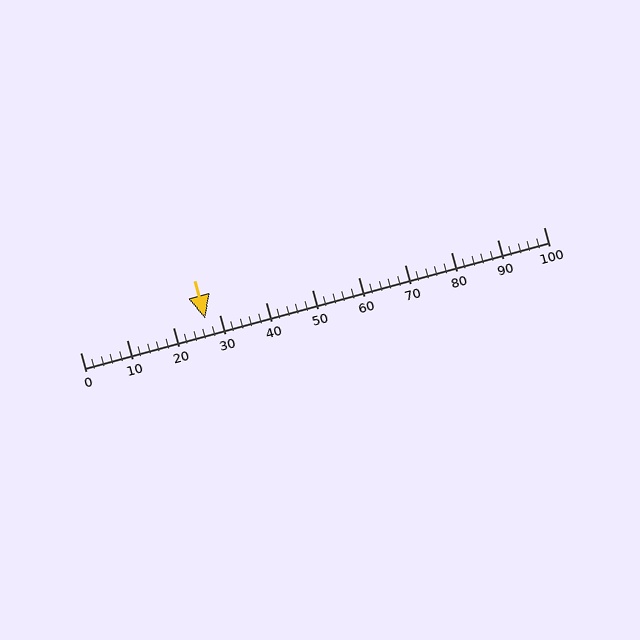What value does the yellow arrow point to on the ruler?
The yellow arrow points to approximately 27.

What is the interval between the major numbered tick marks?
The major tick marks are spaced 10 units apart.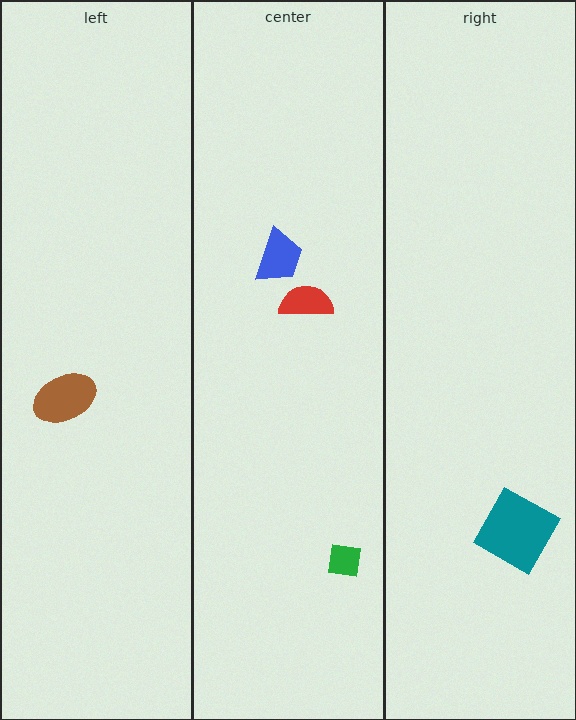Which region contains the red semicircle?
The center region.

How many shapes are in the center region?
3.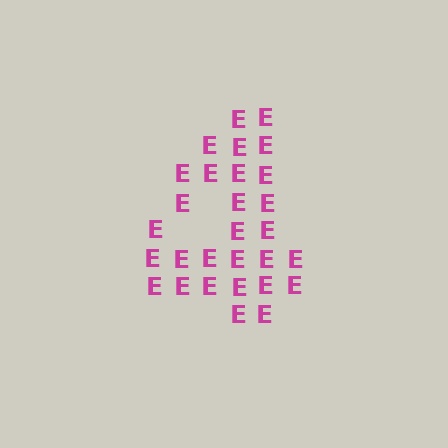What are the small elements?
The small elements are letter E's.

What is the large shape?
The large shape is the digit 4.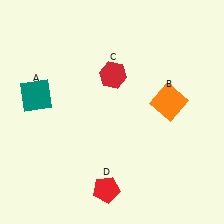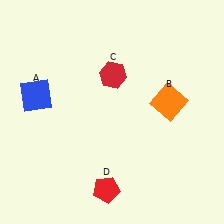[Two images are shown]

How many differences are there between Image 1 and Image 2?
There is 1 difference between the two images.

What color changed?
The square (A) changed from teal in Image 1 to blue in Image 2.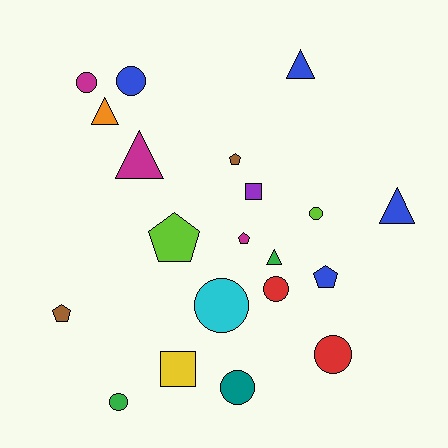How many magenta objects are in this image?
There are 3 magenta objects.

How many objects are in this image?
There are 20 objects.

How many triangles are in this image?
There are 5 triangles.